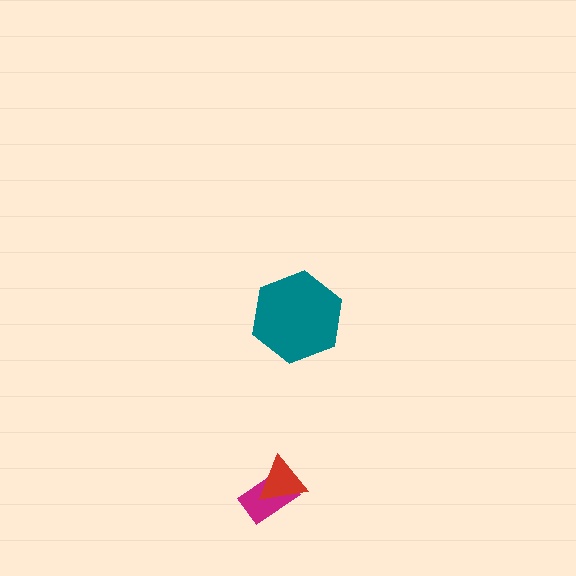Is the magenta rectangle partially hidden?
Yes, it is partially covered by another shape.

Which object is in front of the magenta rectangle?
The red triangle is in front of the magenta rectangle.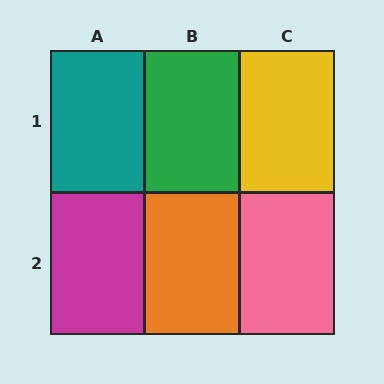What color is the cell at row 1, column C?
Yellow.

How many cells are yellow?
1 cell is yellow.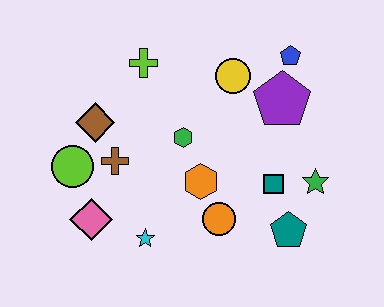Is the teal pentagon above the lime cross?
No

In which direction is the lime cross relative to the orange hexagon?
The lime cross is above the orange hexagon.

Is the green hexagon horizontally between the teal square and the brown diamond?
Yes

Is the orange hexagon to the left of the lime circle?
No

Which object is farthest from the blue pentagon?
The pink diamond is farthest from the blue pentagon.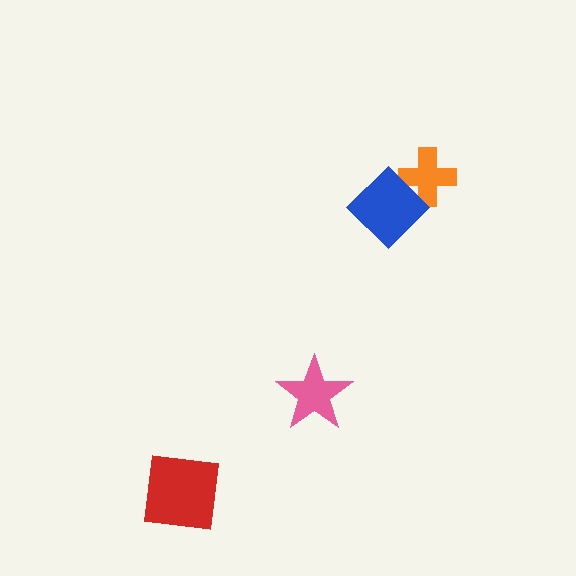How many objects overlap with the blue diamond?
1 object overlaps with the blue diamond.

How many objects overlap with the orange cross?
1 object overlaps with the orange cross.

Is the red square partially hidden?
No, no other shape covers it.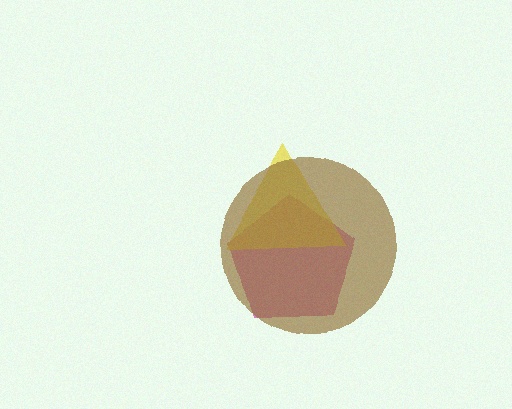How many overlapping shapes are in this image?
There are 3 overlapping shapes in the image.